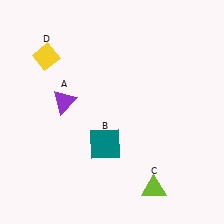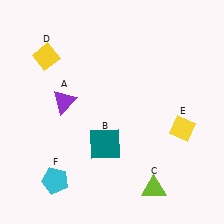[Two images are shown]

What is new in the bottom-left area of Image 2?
A cyan pentagon (F) was added in the bottom-left area of Image 2.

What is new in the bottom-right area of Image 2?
A yellow diamond (E) was added in the bottom-right area of Image 2.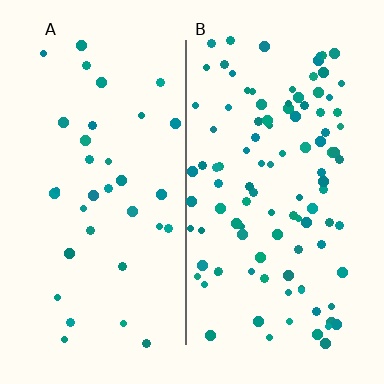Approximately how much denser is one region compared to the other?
Approximately 3.0× — region B over region A.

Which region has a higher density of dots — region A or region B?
B (the right).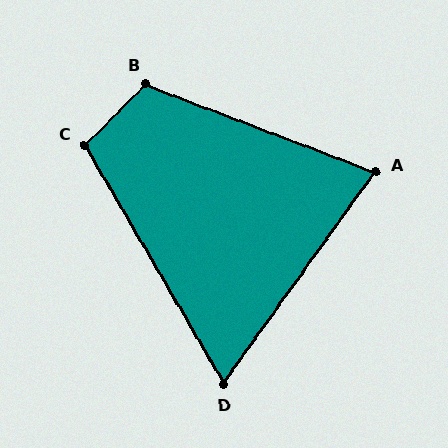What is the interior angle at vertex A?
Approximately 75 degrees (acute).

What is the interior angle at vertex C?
Approximately 105 degrees (obtuse).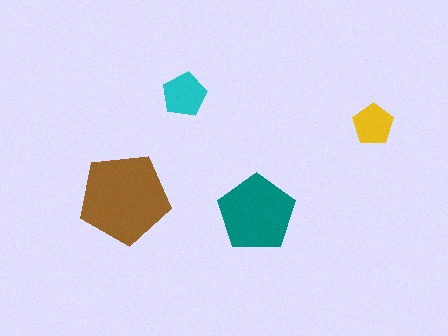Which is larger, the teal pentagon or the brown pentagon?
The brown one.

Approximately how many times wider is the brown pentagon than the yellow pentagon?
About 2 times wider.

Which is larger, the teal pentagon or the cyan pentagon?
The teal one.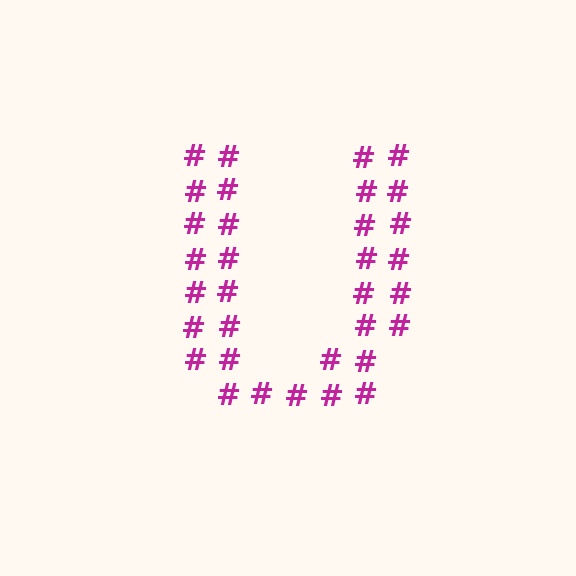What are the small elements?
The small elements are hash symbols.